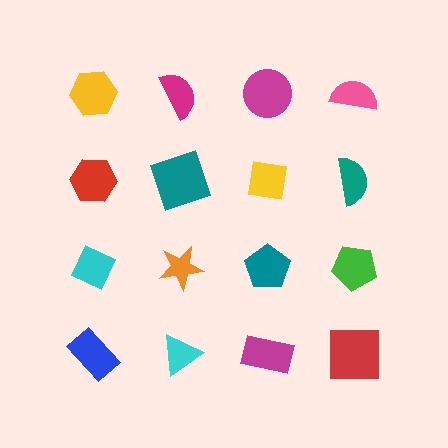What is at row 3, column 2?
An orange star.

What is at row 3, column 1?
A cyan diamond.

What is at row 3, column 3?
A teal pentagon.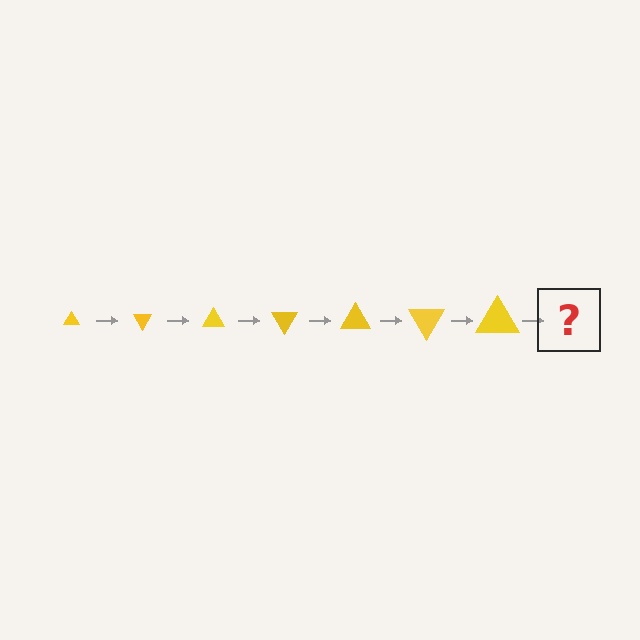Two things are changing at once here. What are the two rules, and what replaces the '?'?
The two rules are that the triangle grows larger each step and it rotates 60 degrees each step. The '?' should be a triangle, larger than the previous one and rotated 420 degrees from the start.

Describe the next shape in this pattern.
It should be a triangle, larger than the previous one and rotated 420 degrees from the start.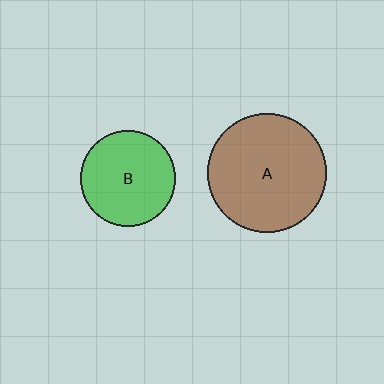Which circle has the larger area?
Circle A (brown).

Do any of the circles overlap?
No, none of the circles overlap.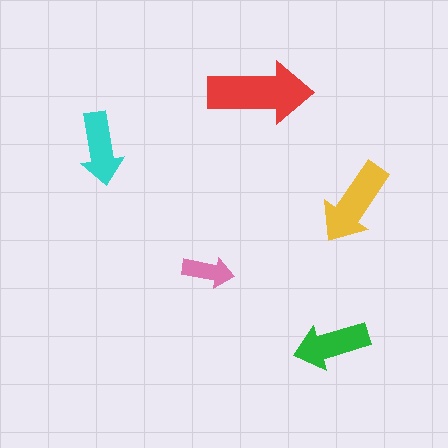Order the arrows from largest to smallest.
the red one, the yellow one, the green one, the cyan one, the pink one.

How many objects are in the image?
There are 5 objects in the image.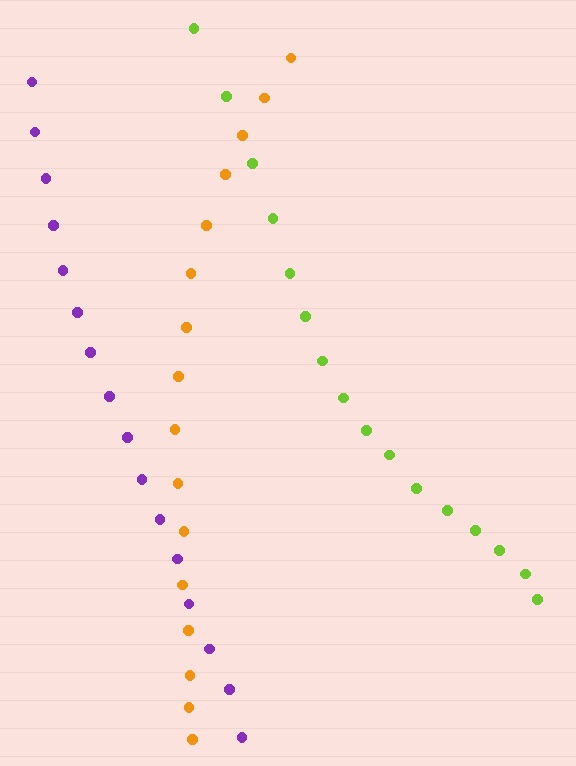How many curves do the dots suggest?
There are 3 distinct paths.